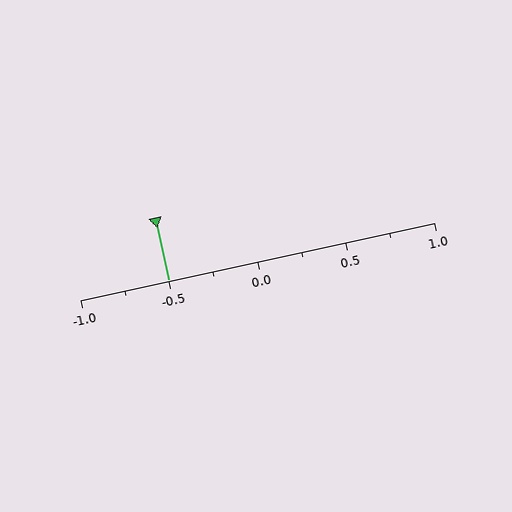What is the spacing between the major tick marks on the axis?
The major ticks are spaced 0.5 apart.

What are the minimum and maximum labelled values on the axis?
The axis runs from -1.0 to 1.0.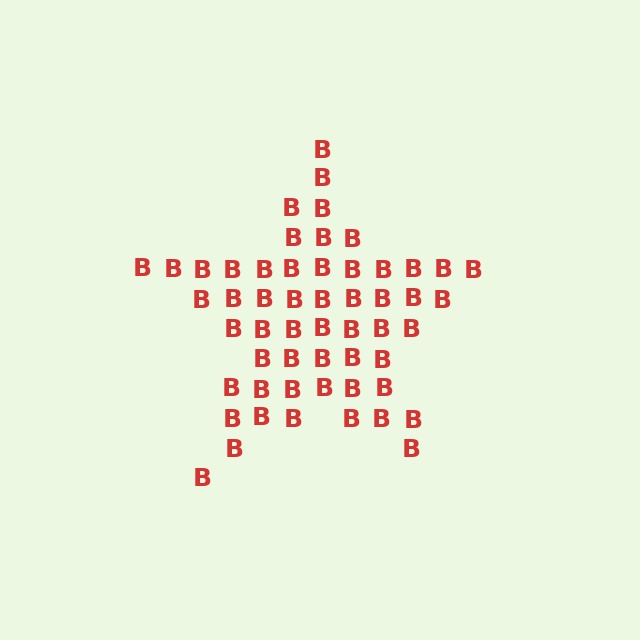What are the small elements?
The small elements are letter B's.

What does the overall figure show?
The overall figure shows a star.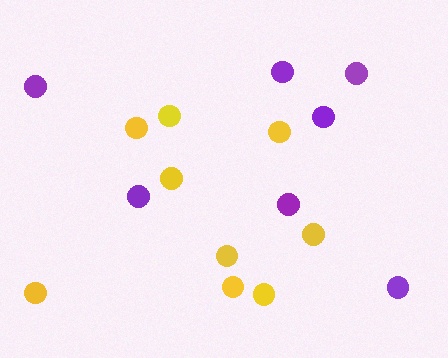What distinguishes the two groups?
There are 2 groups: one group of yellow circles (9) and one group of purple circles (7).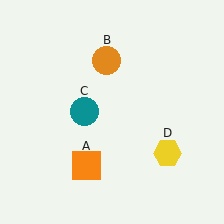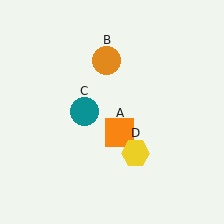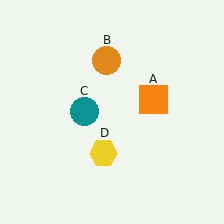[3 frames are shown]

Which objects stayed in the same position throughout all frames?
Orange circle (object B) and teal circle (object C) remained stationary.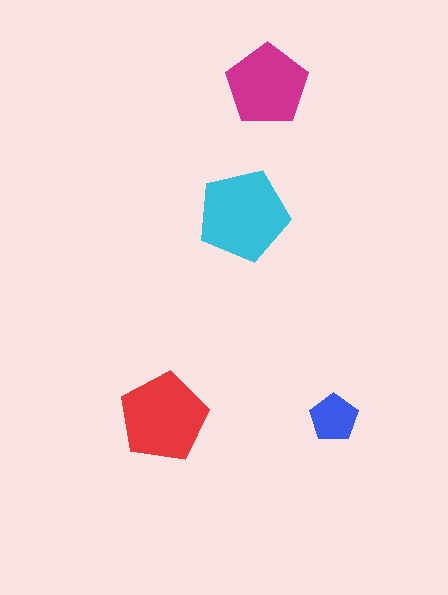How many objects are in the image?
There are 4 objects in the image.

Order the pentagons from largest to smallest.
the cyan one, the red one, the magenta one, the blue one.